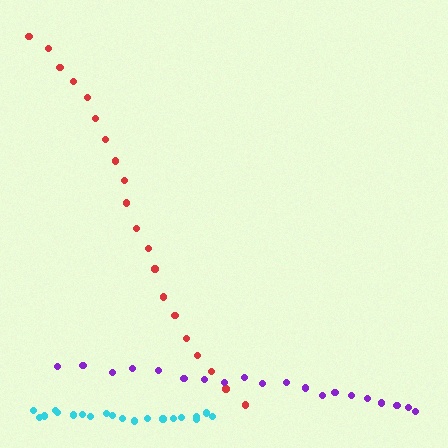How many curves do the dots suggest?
There are 3 distinct paths.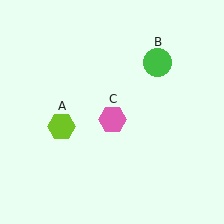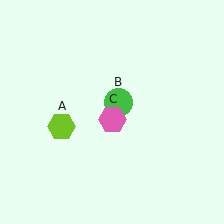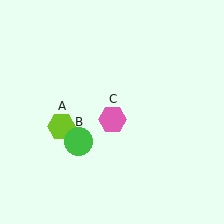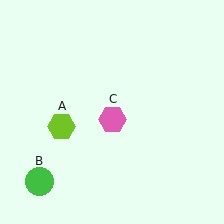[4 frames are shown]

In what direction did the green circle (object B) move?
The green circle (object B) moved down and to the left.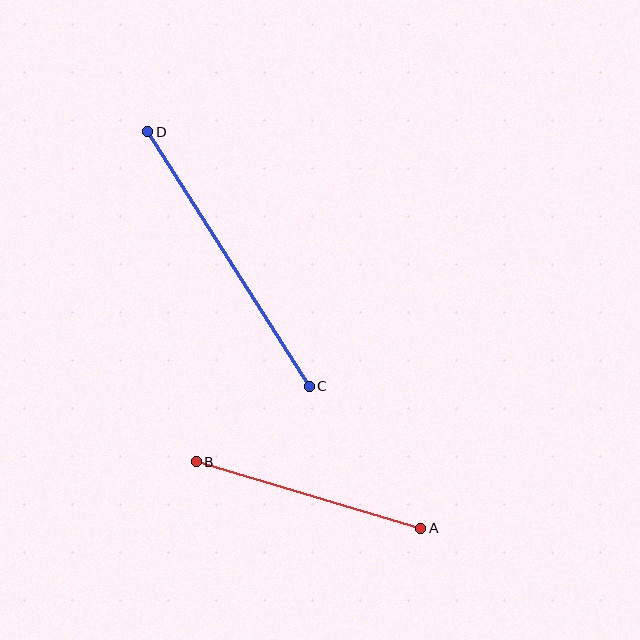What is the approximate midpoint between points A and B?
The midpoint is at approximately (308, 495) pixels.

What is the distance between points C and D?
The distance is approximately 301 pixels.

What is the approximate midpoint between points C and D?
The midpoint is at approximately (229, 259) pixels.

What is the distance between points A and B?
The distance is approximately 234 pixels.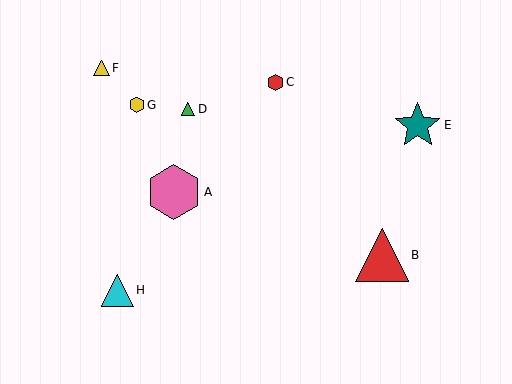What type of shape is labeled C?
Shape C is a red hexagon.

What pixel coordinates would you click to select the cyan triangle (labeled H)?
Click at (117, 290) to select the cyan triangle H.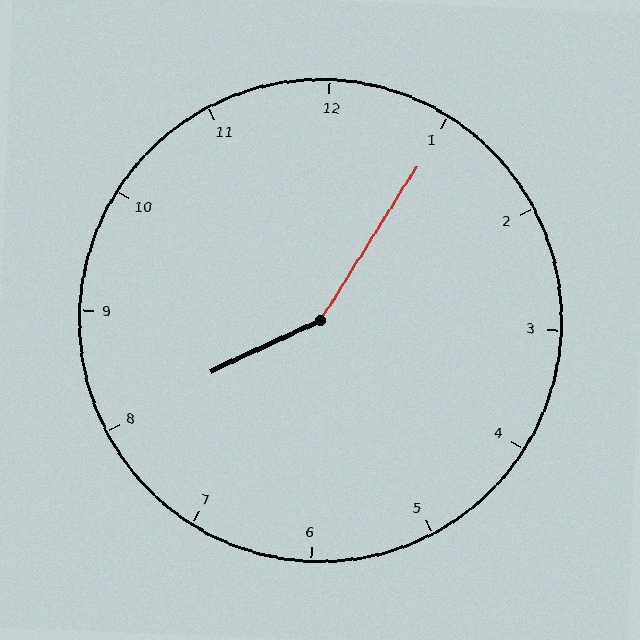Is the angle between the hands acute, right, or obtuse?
It is obtuse.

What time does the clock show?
8:05.